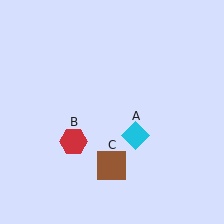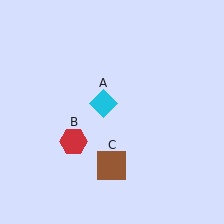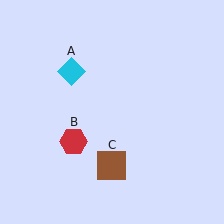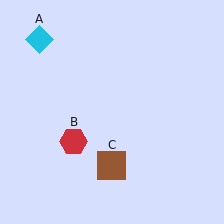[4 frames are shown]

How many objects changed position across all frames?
1 object changed position: cyan diamond (object A).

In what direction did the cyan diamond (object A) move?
The cyan diamond (object A) moved up and to the left.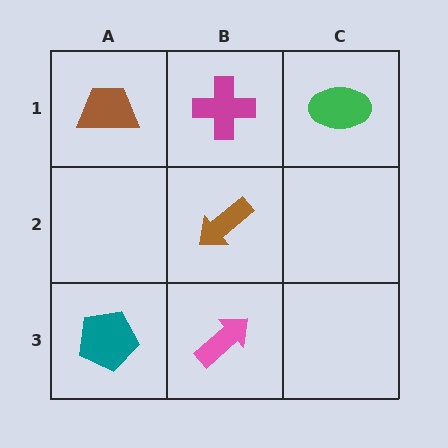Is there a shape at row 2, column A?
No, that cell is empty.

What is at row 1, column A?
A brown trapezoid.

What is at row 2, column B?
A brown arrow.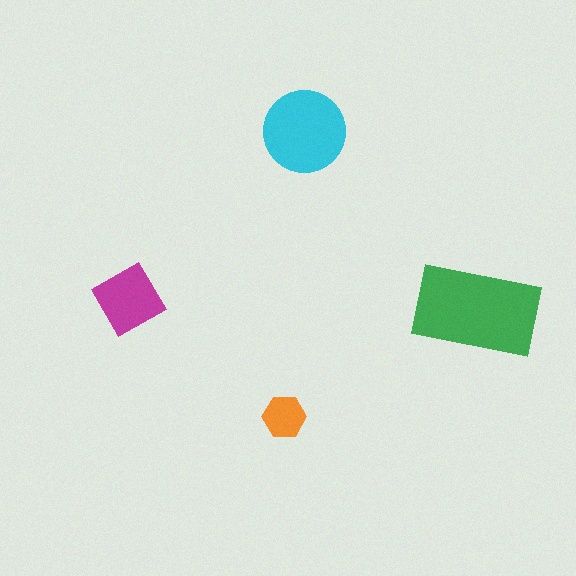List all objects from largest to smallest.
The green rectangle, the cyan circle, the magenta diamond, the orange hexagon.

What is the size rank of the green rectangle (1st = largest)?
1st.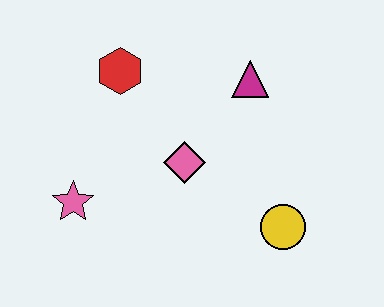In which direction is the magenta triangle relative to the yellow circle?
The magenta triangle is above the yellow circle.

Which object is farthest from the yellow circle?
The red hexagon is farthest from the yellow circle.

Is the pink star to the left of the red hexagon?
Yes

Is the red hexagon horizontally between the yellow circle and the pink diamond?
No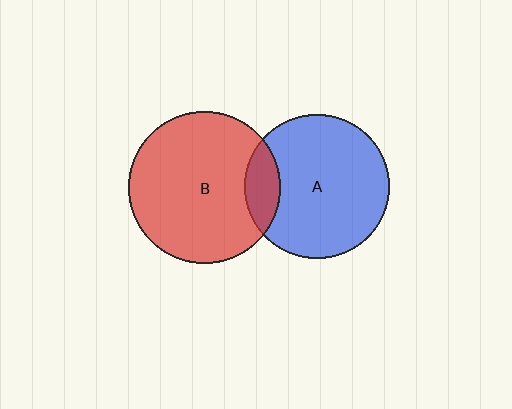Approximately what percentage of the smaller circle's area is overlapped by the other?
Approximately 15%.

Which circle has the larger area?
Circle B (red).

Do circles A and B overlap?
Yes.